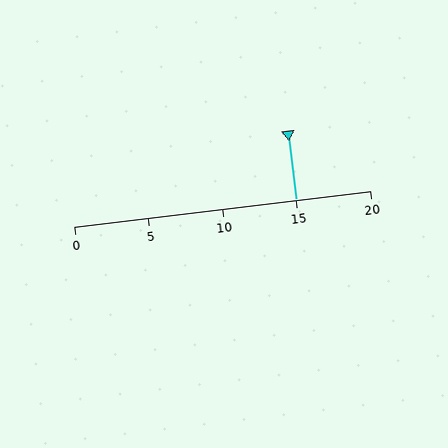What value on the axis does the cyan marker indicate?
The marker indicates approximately 15.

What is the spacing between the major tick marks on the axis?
The major ticks are spaced 5 apart.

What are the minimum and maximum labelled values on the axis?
The axis runs from 0 to 20.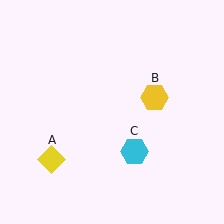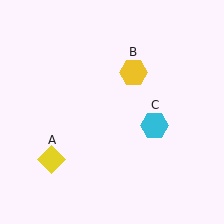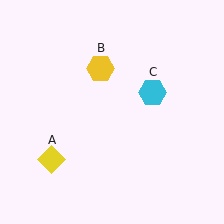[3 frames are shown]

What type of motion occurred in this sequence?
The yellow hexagon (object B), cyan hexagon (object C) rotated counterclockwise around the center of the scene.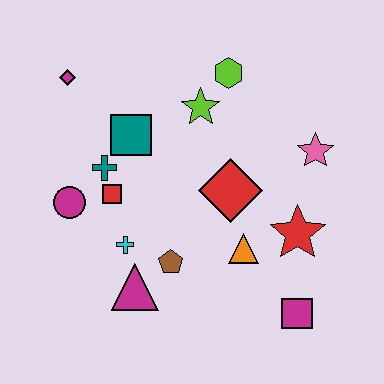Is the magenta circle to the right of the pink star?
No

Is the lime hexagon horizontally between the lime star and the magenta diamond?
No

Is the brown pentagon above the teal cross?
No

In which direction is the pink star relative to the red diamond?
The pink star is to the right of the red diamond.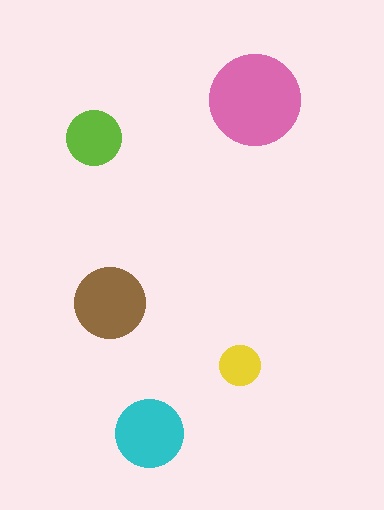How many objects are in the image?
There are 5 objects in the image.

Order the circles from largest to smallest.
the pink one, the brown one, the cyan one, the lime one, the yellow one.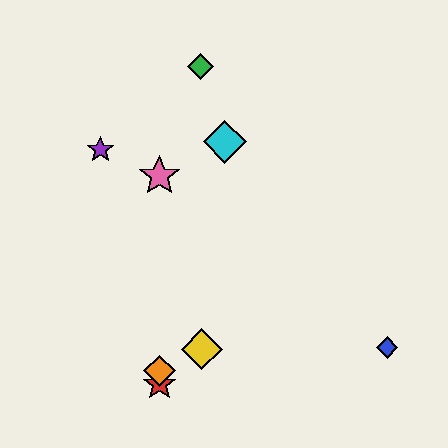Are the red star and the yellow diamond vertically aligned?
No, the red star is at x≈159 and the yellow diamond is at x≈202.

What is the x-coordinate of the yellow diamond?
The yellow diamond is at x≈202.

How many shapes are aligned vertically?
3 shapes (the red star, the orange diamond, the pink star) are aligned vertically.